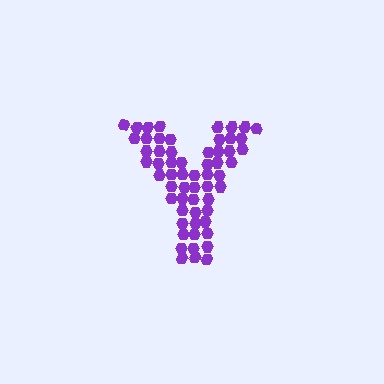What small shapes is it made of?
It is made of small hexagons.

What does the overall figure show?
The overall figure shows the letter Y.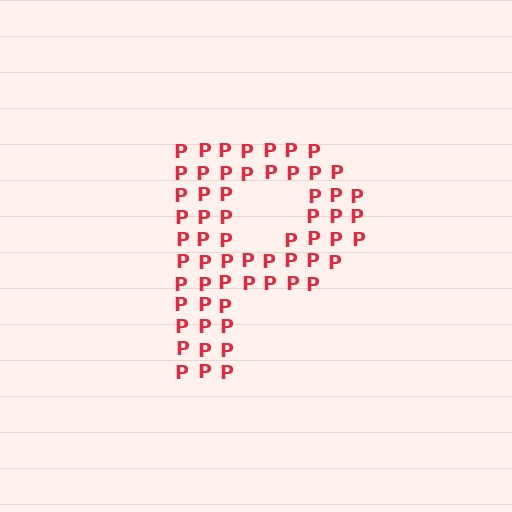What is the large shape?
The large shape is the letter P.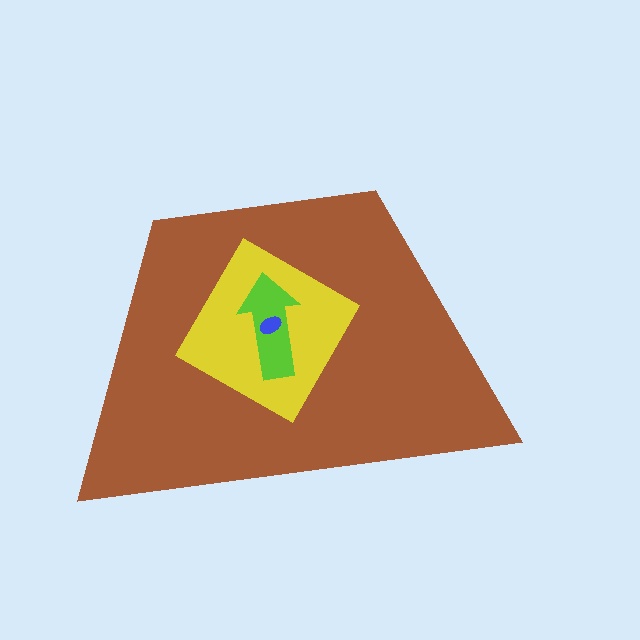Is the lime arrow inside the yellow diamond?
Yes.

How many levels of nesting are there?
4.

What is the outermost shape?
The brown trapezoid.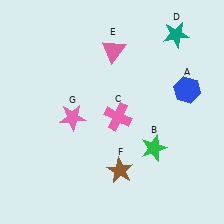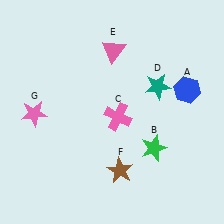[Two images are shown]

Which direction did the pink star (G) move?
The pink star (G) moved left.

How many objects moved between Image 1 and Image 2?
2 objects moved between the two images.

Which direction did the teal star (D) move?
The teal star (D) moved down.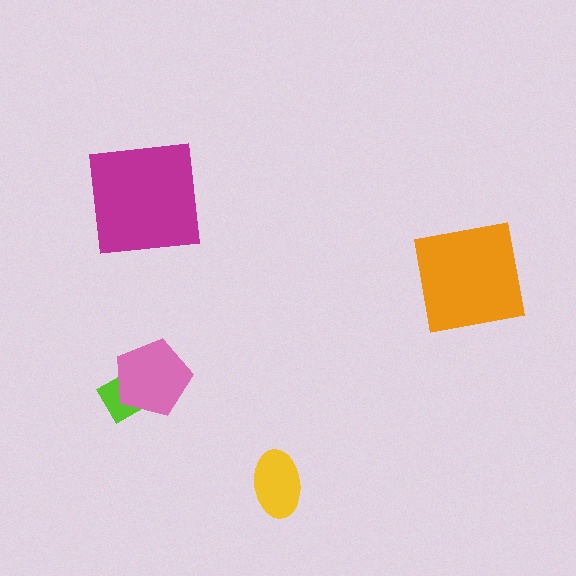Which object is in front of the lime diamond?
The pink pentagon is in front of the lime diamond.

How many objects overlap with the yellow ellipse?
0 objects overlap with the yellow ellipse.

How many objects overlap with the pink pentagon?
1 object overlaps with the pink pentagon.